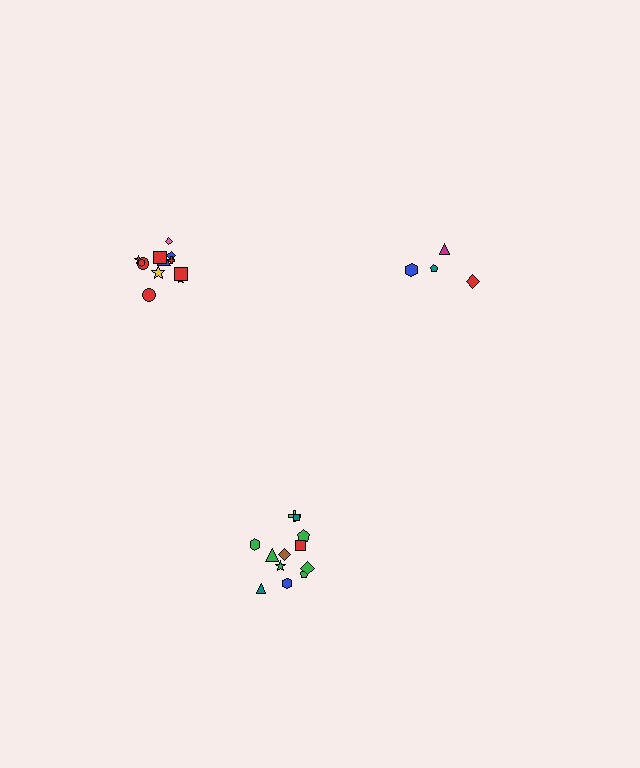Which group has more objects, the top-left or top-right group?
The top-left group.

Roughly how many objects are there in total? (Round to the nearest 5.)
Roughly 30 objects in total.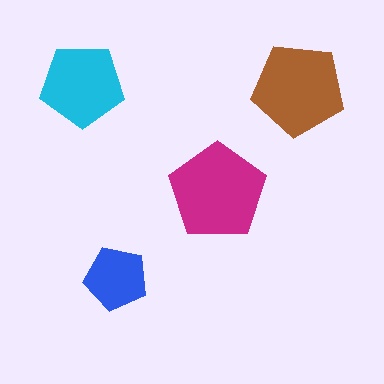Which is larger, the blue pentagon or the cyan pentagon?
The cyan one.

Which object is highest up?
The cyan pentagon is topmost.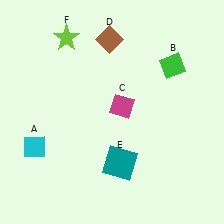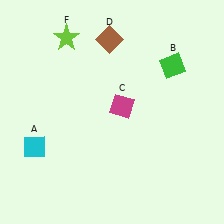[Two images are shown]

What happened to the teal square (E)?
The teal square (E) was removed in Image 2. It was in the bottom-right area of Image 1.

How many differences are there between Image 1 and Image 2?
There is 1 difference between the two images.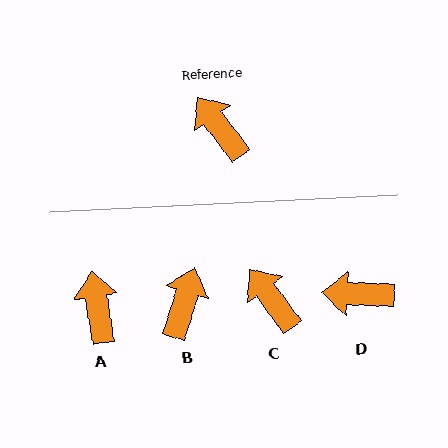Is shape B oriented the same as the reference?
No, it is off by about 54 degrees.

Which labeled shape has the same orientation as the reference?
C.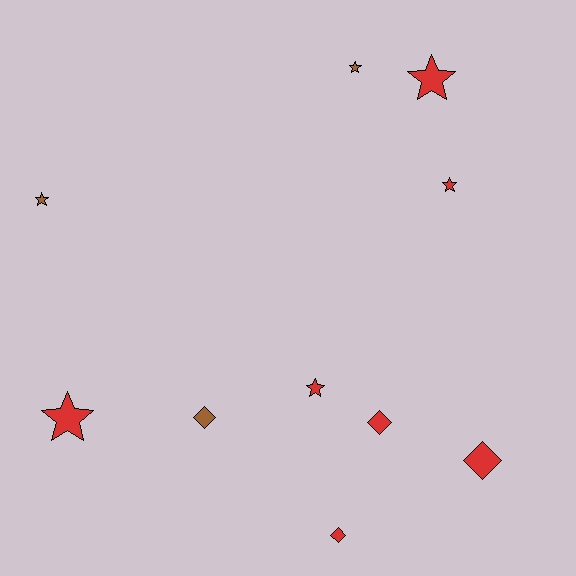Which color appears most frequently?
Red, with 7 objects.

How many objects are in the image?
There are 10 objects.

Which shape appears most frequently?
Star, with 6 objects.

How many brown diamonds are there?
There is 1 brown diamond.